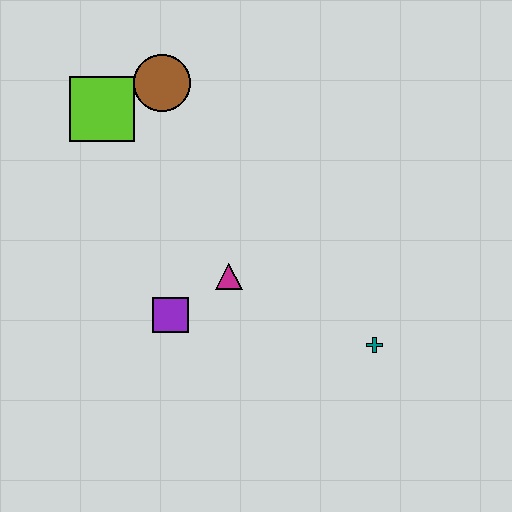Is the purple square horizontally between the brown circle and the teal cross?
Yes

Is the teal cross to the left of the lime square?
No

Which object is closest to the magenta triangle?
The purple square is closest to the magenta triangle.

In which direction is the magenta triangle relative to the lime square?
The magenta triangle is below the lime square.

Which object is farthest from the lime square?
The teal cross is farthest from the lime square.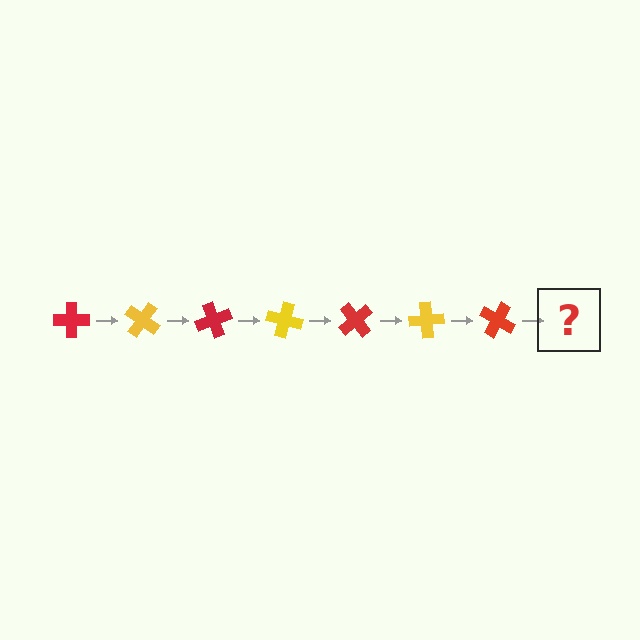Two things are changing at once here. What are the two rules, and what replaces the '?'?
The two rules are that it rotates 35 degrees each step and the color cycles through red and yellow. The '?' should be a yellow cross, rotated 245 degrees from the start.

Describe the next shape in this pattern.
It should be a yellow cross, rotated 245 degrees from the start.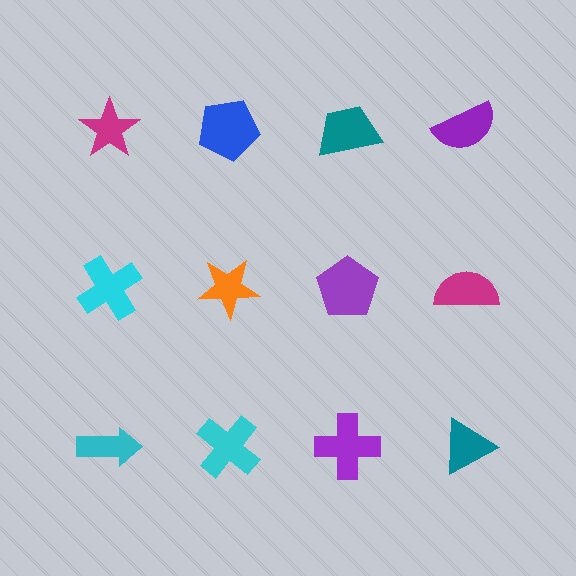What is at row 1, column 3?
A teal trapezoid.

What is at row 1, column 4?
A purple semicircle.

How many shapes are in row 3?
4 shapes.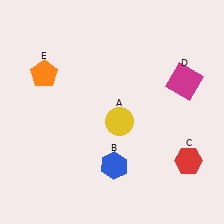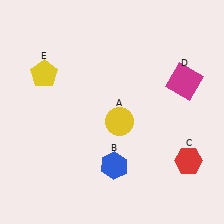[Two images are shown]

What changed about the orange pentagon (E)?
In Image 1, E is orange. In Image 2, it changed to yellow.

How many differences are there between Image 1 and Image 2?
There is 1 difference between the two images.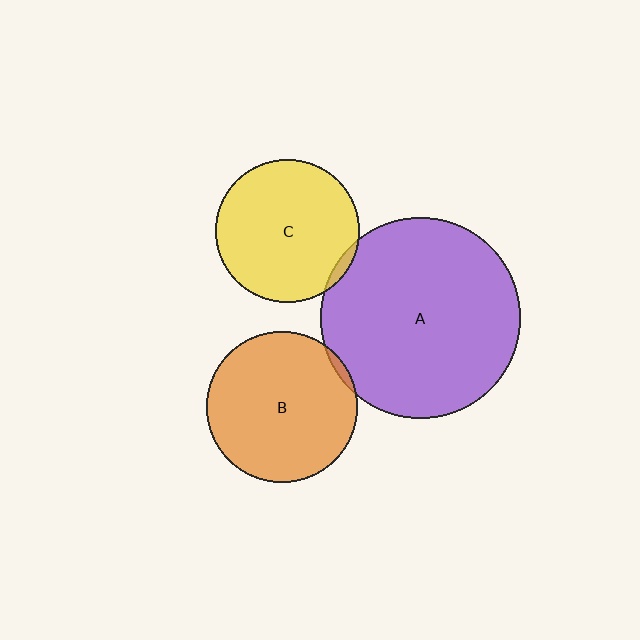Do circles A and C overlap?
Yes.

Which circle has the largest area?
Circle A (purple).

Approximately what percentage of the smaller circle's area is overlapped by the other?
Approximately 5%.